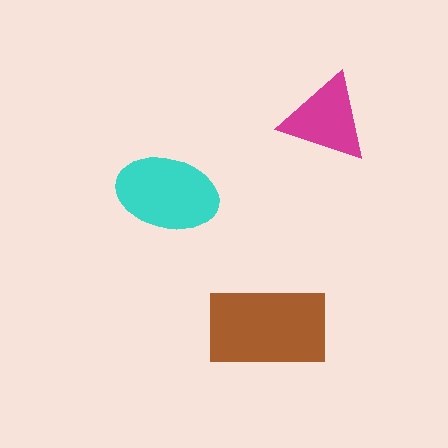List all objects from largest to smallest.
The brown rectangle, the cyan ellipse, the magenta triangle.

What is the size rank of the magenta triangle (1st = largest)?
3rd.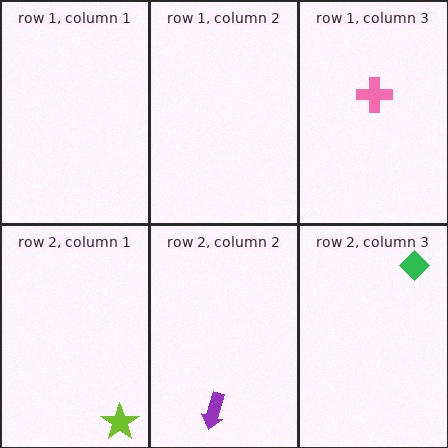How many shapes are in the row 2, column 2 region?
1.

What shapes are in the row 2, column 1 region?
The lime star.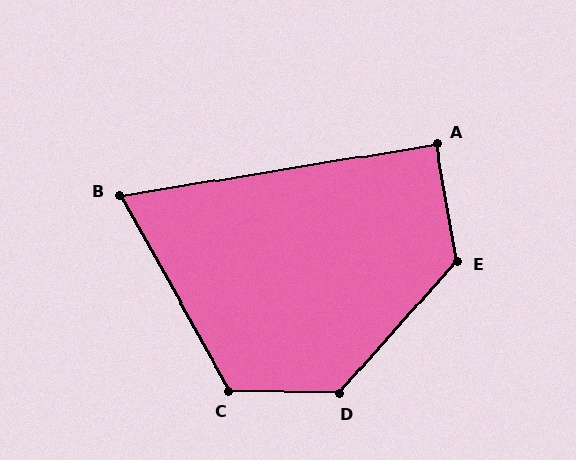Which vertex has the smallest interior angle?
B, at approximately 70 degrees.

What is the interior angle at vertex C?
Approximately 121 degrees (obtuse).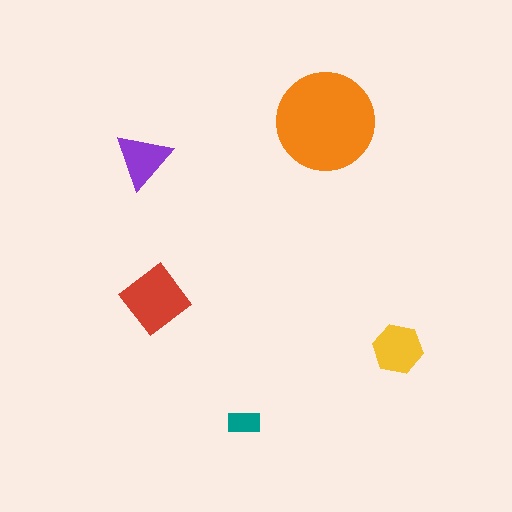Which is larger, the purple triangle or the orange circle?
The orange circle.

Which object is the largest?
The orange circle.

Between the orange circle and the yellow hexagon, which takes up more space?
The orange circle.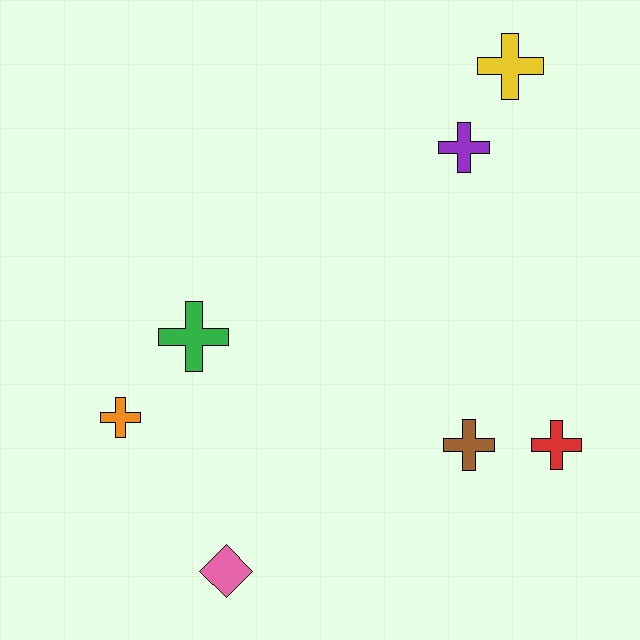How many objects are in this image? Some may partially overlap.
There are 7 objects.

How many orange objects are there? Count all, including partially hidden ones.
There is 1 orange object.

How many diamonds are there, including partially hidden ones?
There is 1 diamond.